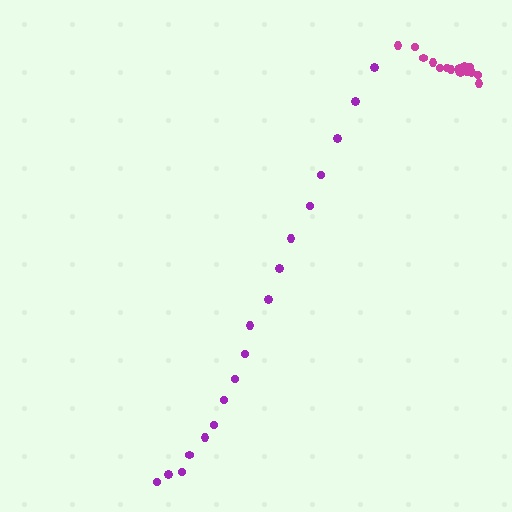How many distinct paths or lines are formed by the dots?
There are 2 distinct paths.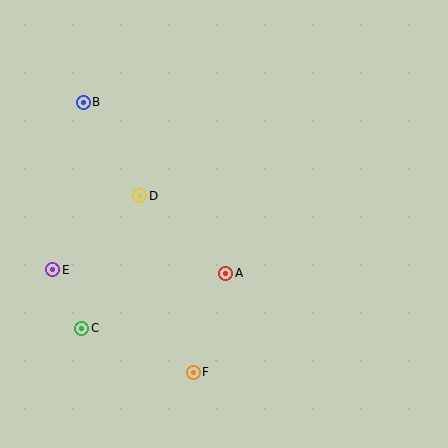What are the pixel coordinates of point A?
Point A is at (226, 273).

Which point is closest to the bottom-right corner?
Point F is closest to the bottom-right corner.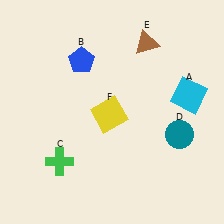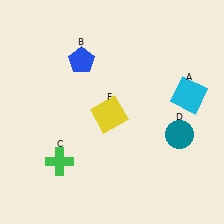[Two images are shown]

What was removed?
The brown triangle (E) was removed in Image 2.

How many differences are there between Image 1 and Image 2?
There is 1 difference between the two images.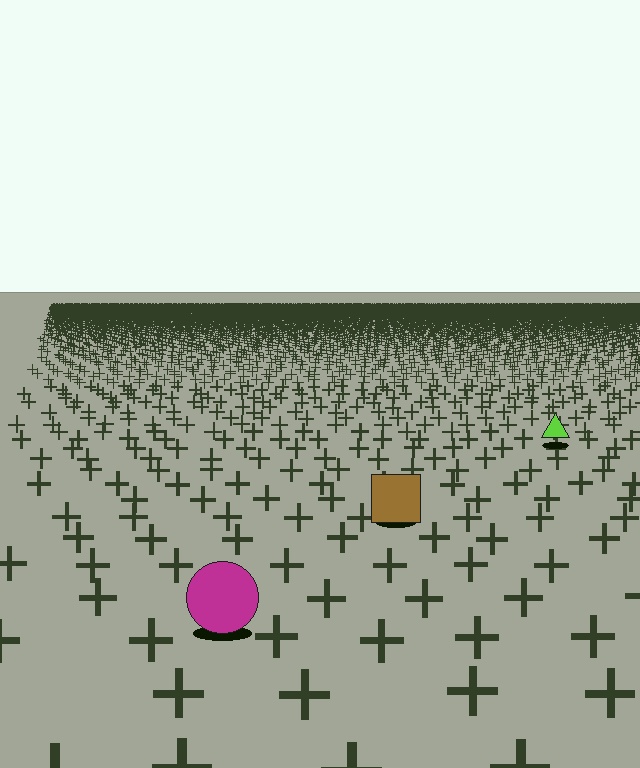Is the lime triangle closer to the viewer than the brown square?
No. The brown square is closer — you can tell from the texture gradient: the ground texture is coarser near it.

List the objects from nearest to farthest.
From nearest to farthest: the magenta circle, the brown square, the lime triangle.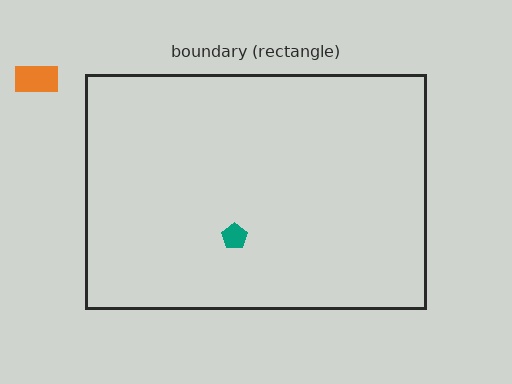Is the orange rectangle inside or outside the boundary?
Outside.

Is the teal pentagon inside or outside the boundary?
Inside.